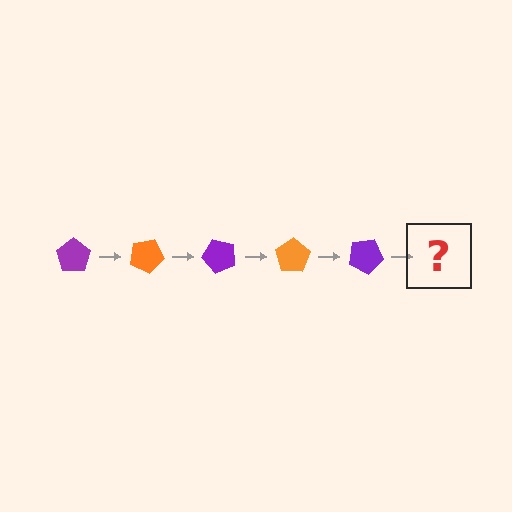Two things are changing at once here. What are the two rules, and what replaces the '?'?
The two rules are that it rotates 25 degrees each step and the color cycles through purple and orange. The '?' should be an orange pentagon, rotated 125 degrees from the start.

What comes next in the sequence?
The next element should be an orange pentagon, rotated 125 degrees from the start.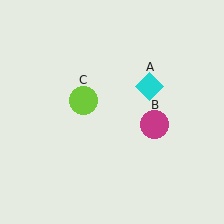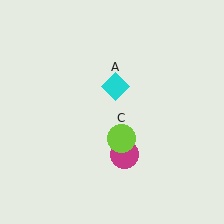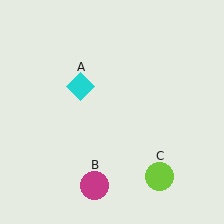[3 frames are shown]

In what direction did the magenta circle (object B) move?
The magenta circle (object B) moved down and to the left.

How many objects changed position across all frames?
3 objects changed position: cyan diamond (object A), magenta circle (object B), lime circle (object C).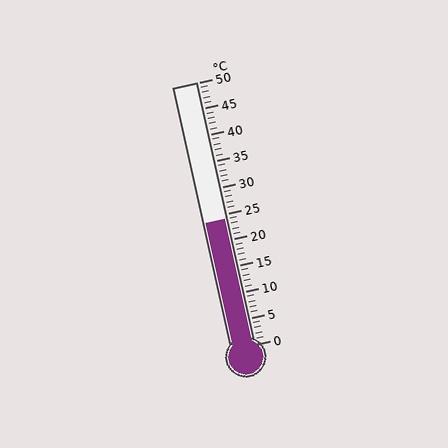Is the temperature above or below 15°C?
The temperature is above 15°C.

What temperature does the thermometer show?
The thermometer shows approximately 24°C.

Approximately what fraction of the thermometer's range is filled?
The thermometer is filled to approximately 50% of its range.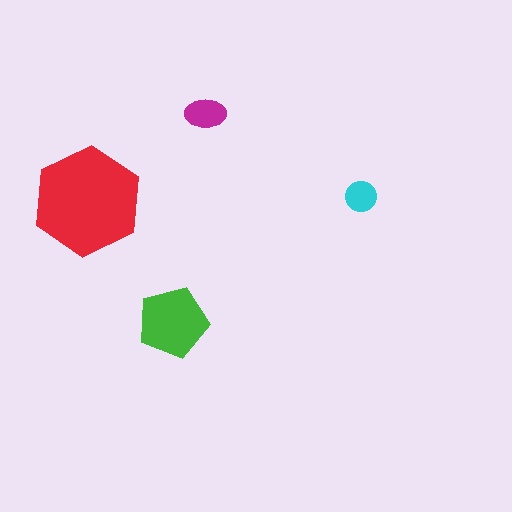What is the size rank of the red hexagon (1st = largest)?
1st.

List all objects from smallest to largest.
The cyan circle, the magenta ellipse, the green pentagon, the red hexagon.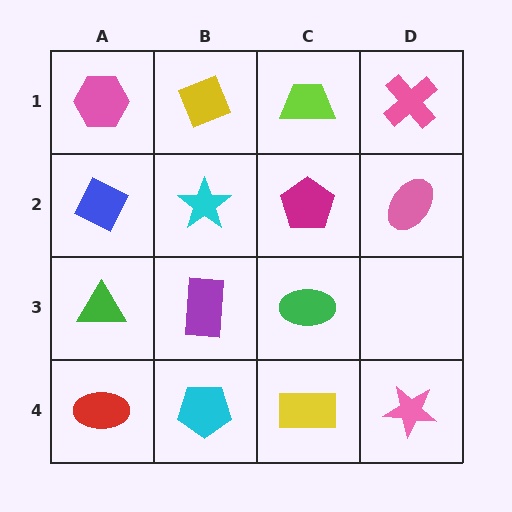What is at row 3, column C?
A green ellipse.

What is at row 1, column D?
A pink cross.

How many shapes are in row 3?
3 shapes.